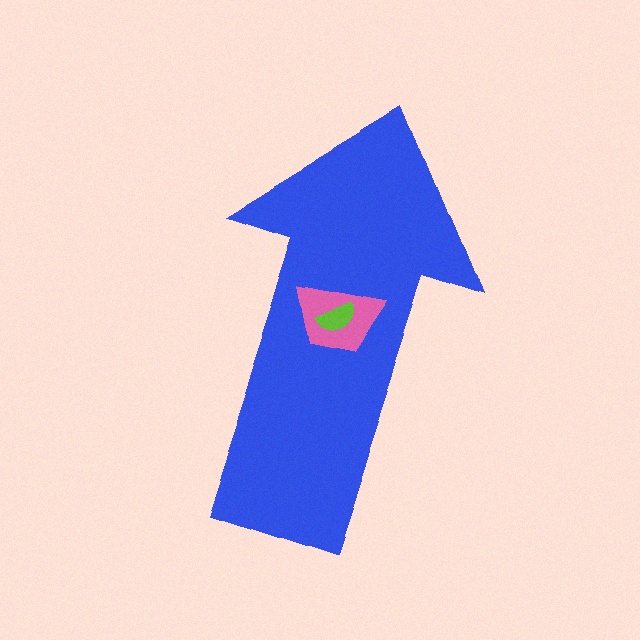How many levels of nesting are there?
3.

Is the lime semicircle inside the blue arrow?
Yes.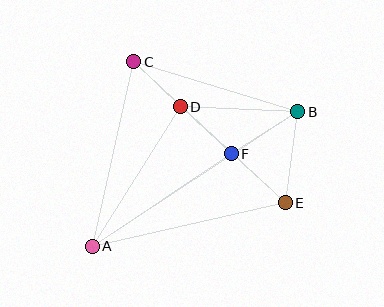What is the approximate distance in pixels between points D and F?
The distance between D and F is approximately 69 pixels.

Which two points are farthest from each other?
Points A and B are farthest from each other.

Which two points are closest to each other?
Points C and D are closest to each other.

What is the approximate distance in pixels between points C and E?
The distance between C and E is approximately 207 pixels.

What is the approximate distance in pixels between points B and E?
The distance between B and E is approximately 92 pixels.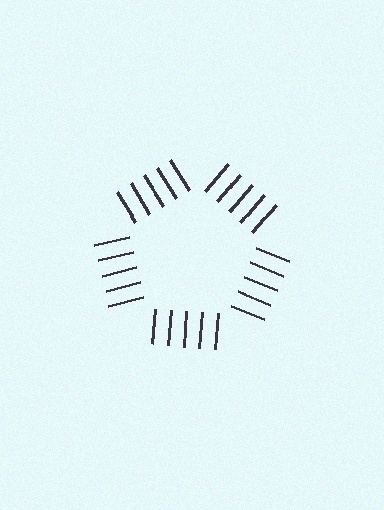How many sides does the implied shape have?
5 sides — the line-ends trace a pentagon.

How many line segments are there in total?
25 — 5 along each of the 5 edges.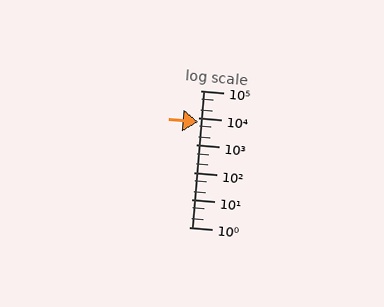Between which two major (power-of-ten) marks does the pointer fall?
The pointer is between 1000 and 10000.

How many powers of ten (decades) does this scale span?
The scale spans 5 decades, from 1 to 100000.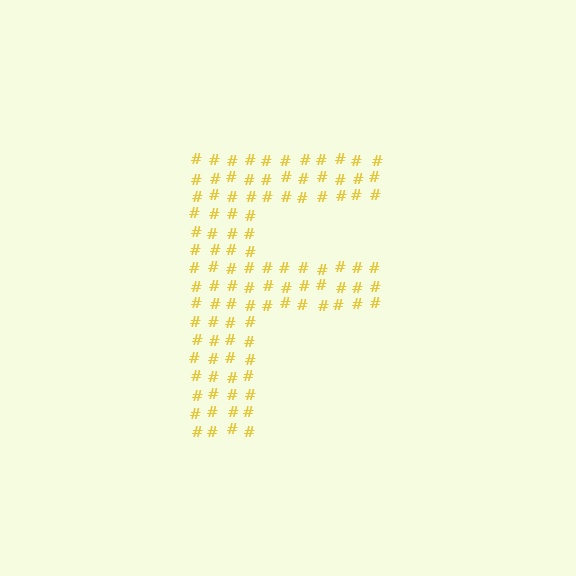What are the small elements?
The small elements are hash symbols.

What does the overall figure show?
The overall figure shows the letter F.